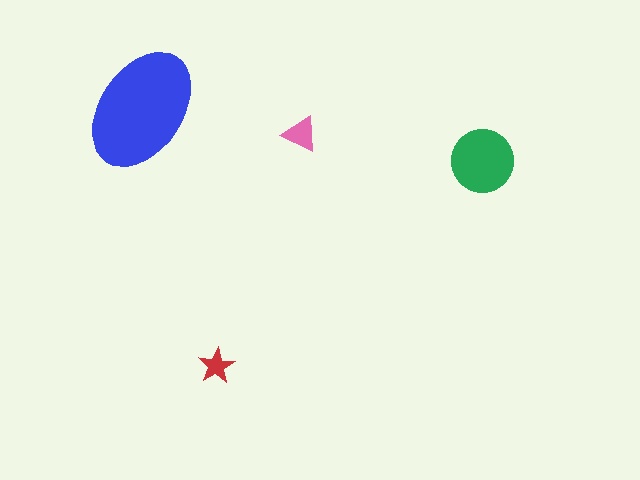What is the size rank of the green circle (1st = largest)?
2nd.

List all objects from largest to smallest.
The blue ellipse, the green circle, the pink triangle, the red star.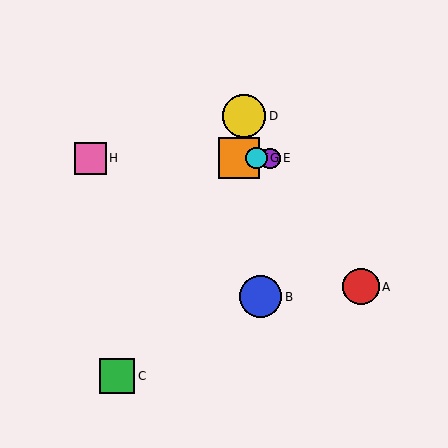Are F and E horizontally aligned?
Yes, both are at y≈158.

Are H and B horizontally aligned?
No, H is at y≈158 and B is at y≈297.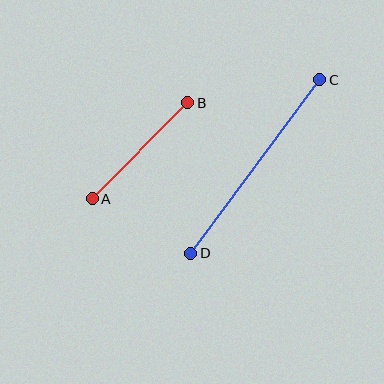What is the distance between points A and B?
The distance is approximately 135 pixels.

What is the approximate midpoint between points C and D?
The midpoint is at approximately (255, 167) pixels.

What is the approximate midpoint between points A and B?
The midpoint is at approximately (140, 151) pixels.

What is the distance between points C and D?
The distance is approximately 216 pixels.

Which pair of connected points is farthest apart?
Points C and D are farthest apart.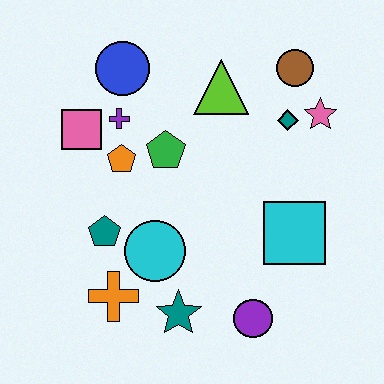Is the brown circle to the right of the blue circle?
Yes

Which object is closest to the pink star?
The teal diamond is closest to the pink star.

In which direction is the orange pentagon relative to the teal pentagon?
The orange pentagon is above the teal pentagon.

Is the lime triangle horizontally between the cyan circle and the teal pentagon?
No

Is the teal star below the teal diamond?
Yes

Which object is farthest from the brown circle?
The orange cross is farthest from the brown circle.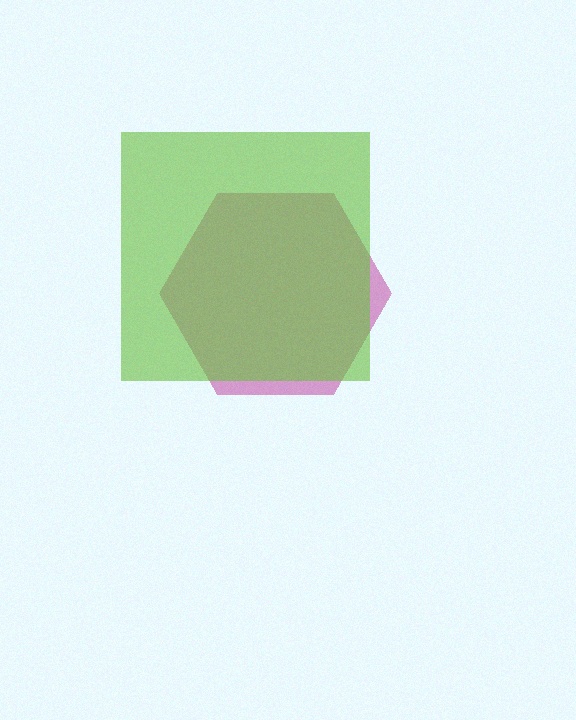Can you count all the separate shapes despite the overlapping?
Yes, there are 2 separate shapes.